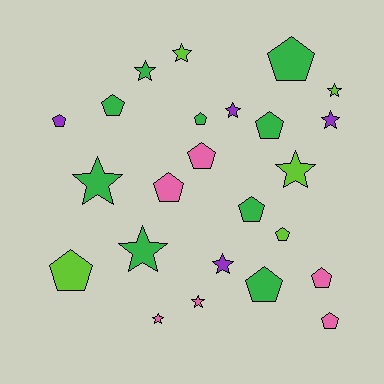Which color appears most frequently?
Green, with 9 objects.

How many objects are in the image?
There are 24 objects.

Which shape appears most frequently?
Pentagon, with 13 objects.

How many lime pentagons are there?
There are 2 lime pentagons.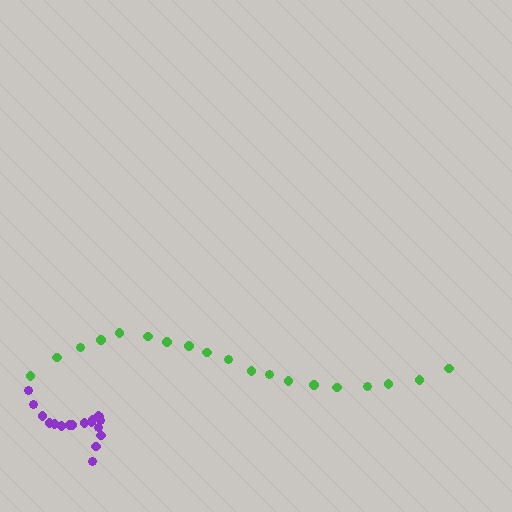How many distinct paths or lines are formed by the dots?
There are 2 distinct paths.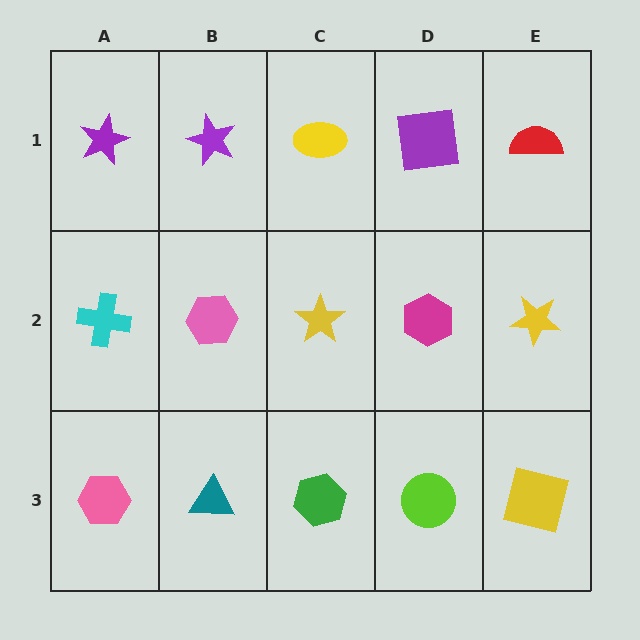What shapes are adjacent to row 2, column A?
A purple star (row 1, column A), a pink hexagon (row 3, column A), a pink hexagon (row 2, column B).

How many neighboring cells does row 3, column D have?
3.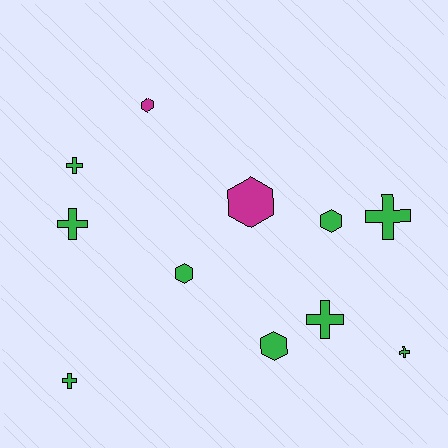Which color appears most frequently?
Green, with 9 objects.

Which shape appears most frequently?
Cross, with 6 objects.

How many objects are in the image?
There are 11 objects.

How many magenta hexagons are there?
There are 2 magenta hexagons.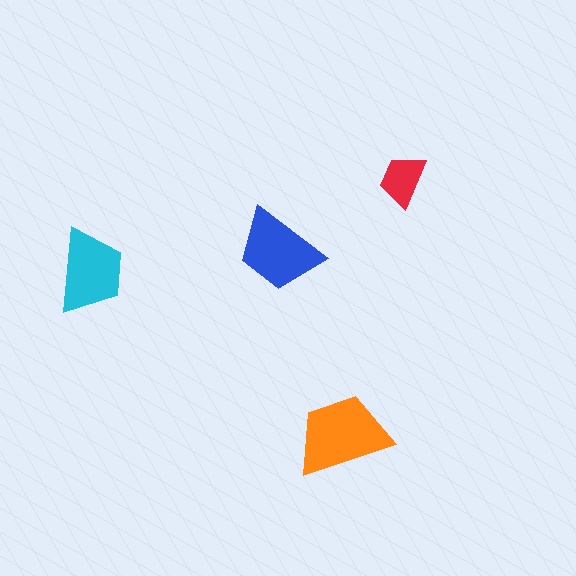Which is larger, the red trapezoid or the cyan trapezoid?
The cyan one.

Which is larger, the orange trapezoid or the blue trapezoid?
The orange one.